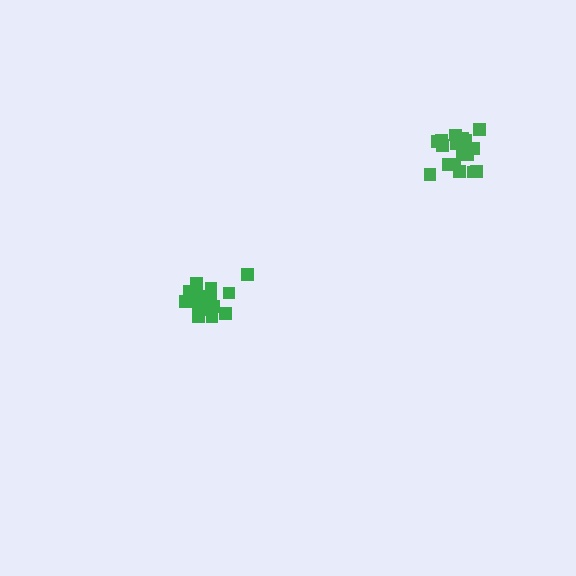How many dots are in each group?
Group 1: 15 dots, Group 2: 17 dots (32 total).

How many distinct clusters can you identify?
There are 2 distinct clusters.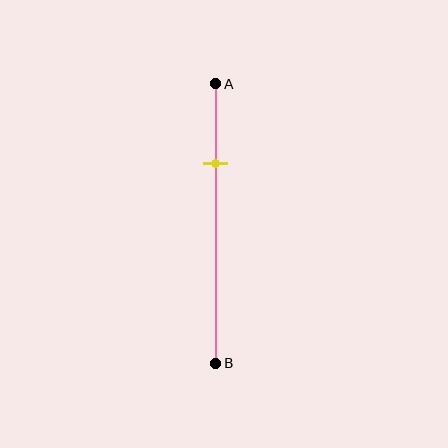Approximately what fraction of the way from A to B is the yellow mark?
The yellow mark is approximately 30% of the way from A to B.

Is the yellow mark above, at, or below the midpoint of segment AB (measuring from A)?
The yellow mark is above the midpoint of segment AB.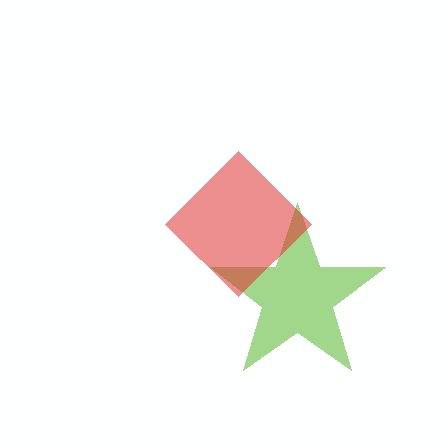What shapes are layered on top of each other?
The layered shapes are: a lime star, a red diamond.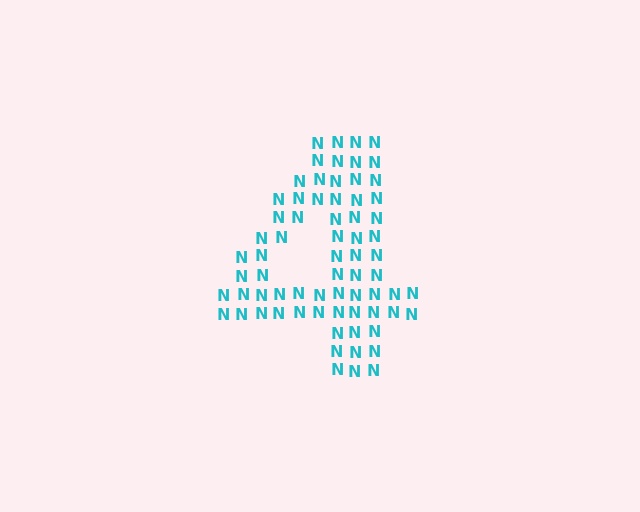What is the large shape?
The large shape is the digit 4.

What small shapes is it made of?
It is made of small letter N's.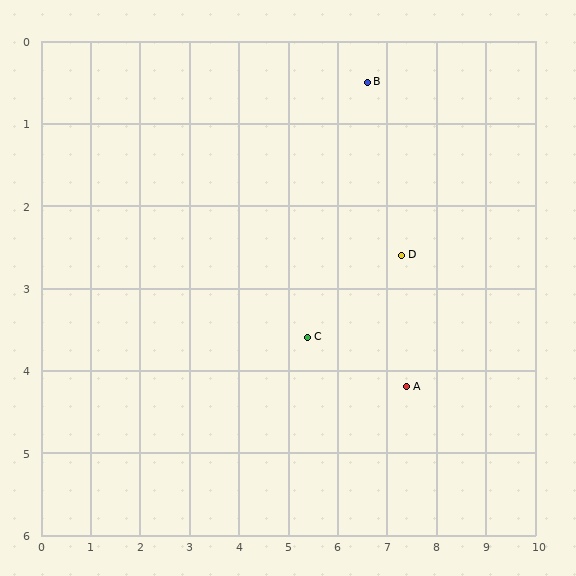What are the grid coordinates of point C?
Point C is at approximately (5.4, 3.6).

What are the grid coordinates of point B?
Point B is at approximately (6.6, 0.5).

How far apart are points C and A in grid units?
Points C and A are about 2.1 grid units apart.